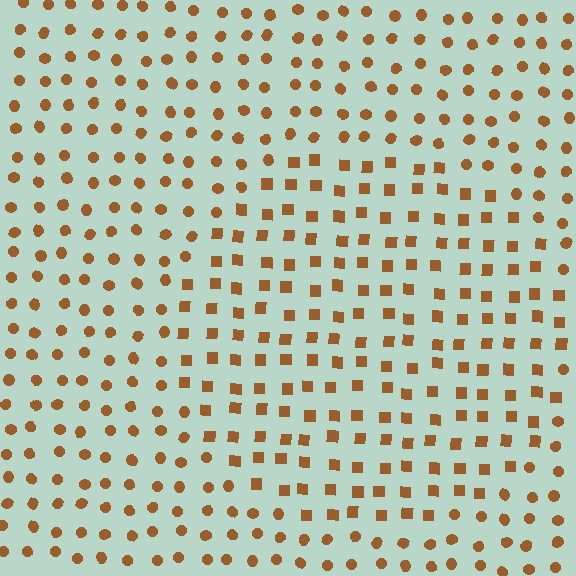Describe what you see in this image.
The image is filled with small brown elements arranged in a uniform grid. A circle-shaped region contains squares, while the surrounding area contains circles. The boundary is defined purely by the change in element shape.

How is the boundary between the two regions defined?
The boundary is defined by a change in element shape: squares inside vs. circles outside. All elements share the same color and spacing.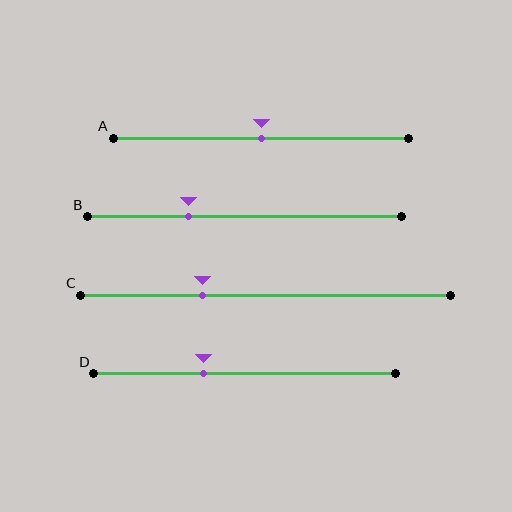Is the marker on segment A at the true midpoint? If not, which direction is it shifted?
Yes, the marker on segment A is at the true midpoint.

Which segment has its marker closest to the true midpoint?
Segment A has its marker closest to the true midpoint.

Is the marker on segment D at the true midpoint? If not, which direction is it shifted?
No, the marker on segment D is shifted to the left by about 14% of the segment length.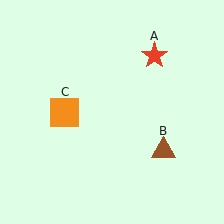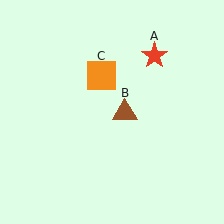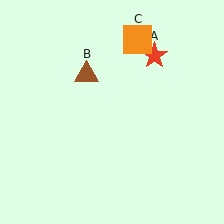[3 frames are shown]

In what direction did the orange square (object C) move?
The orange square (object C) moved up and to the right.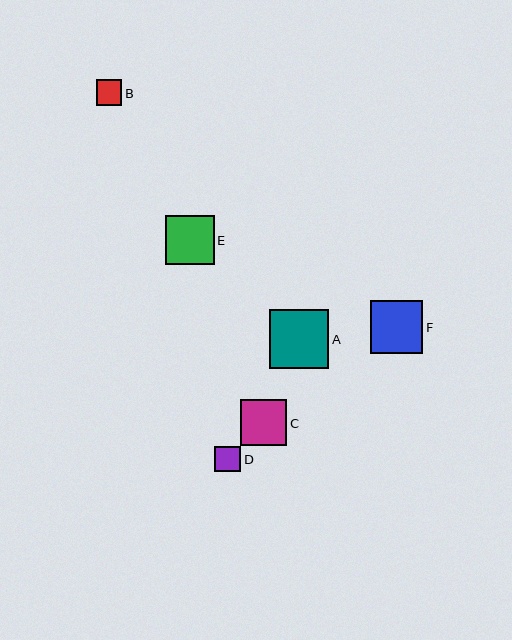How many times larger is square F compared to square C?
Square F is approximately 1.1 times the size of square C.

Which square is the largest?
Square A is the largest with a size of approximately 60 pixels.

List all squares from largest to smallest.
From largest to smallest: A, F, E, C, B, D.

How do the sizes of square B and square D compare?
Square B and square D are approximately the same size.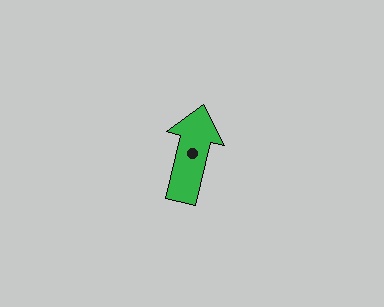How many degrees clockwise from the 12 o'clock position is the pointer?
Approximately 13 degrees.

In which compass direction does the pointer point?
North.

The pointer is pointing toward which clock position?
Roughly 12 o'clock.